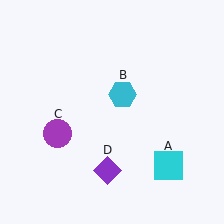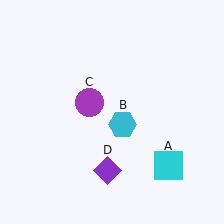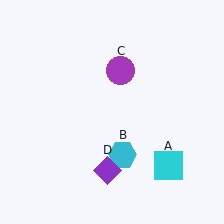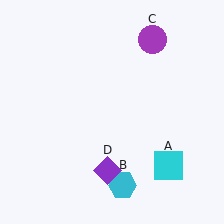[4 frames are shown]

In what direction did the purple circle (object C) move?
The purple circle (object C) moved up and to the right.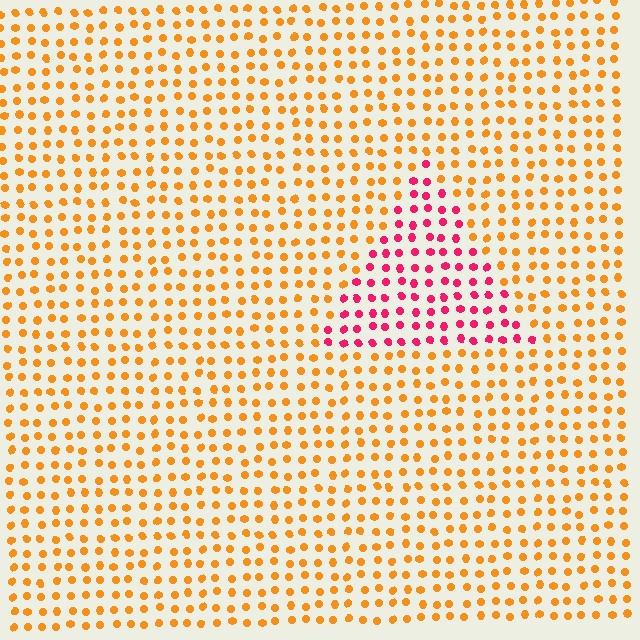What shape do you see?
I see a triangle.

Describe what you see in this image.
The image is filled with small orange elements in a uniform arrangement. A triangle-shaped region is visible where the elements are tinted to a slightly different hue, forming a subtle color boundary.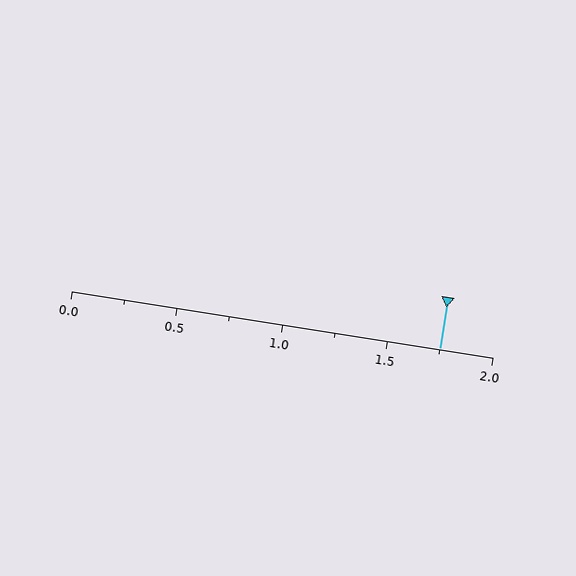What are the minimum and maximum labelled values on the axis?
The axis runs from 0.0 to 2.0.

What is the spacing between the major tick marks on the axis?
The major ticks are spaced 0.5 apart.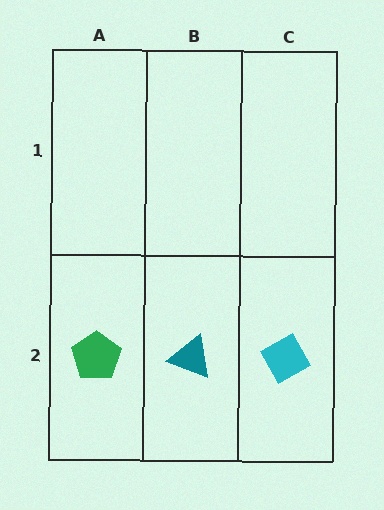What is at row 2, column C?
A cyan diamond.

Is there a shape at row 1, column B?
No, that cell is empty.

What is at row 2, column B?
A teal triangle.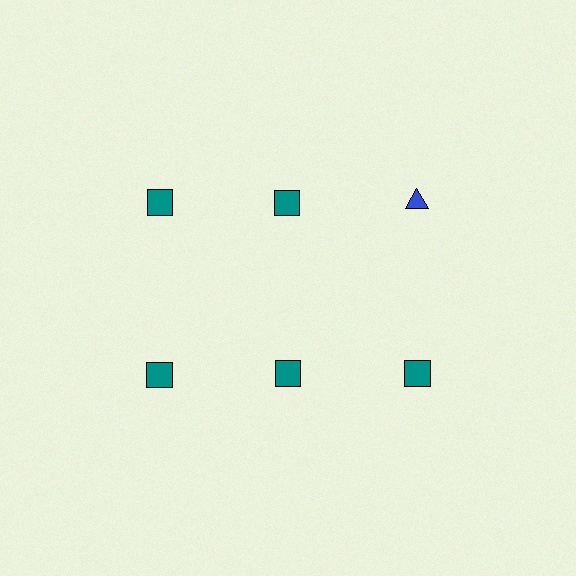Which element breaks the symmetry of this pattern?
The blue triangle in the top row, center column breaks the symmetry. All other shapes are teal squares.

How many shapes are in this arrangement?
There are 6 shapes arranged in a grid pattern.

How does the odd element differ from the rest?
It differs in both color (blue instead of teal) and shape (triangle instead of square).